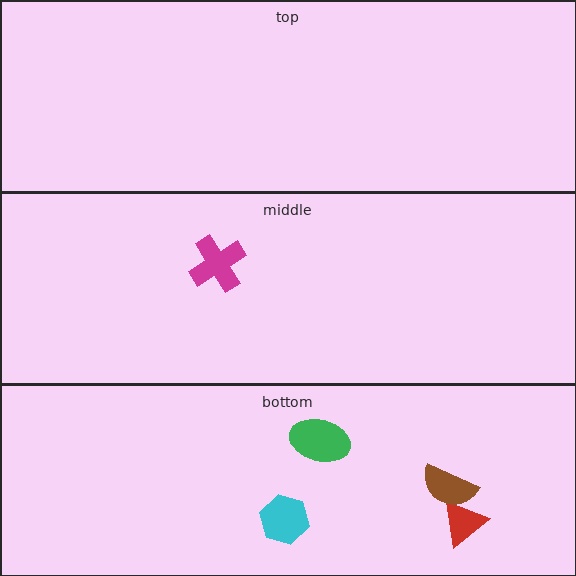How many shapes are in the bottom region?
4.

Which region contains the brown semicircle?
The bottom region.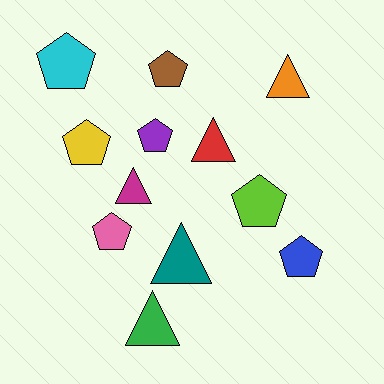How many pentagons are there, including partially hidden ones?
There are 7 pentagons.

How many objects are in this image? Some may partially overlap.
There are 12 objects.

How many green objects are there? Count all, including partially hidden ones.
There is 1 green object.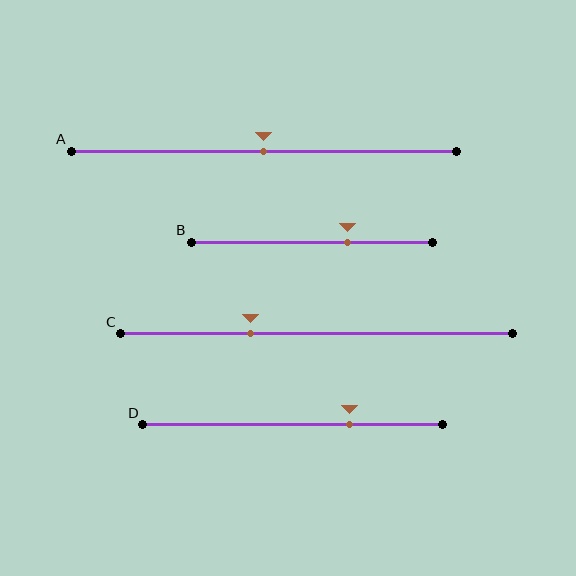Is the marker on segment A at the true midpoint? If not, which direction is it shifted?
Yes, the marker on segment A is at the true midpoint.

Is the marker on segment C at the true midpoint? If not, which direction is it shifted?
No, the marker on segment C is shifted to the left by about 17% of the segment length.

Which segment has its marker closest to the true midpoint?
Segment A has its marker closest to the true midpoint.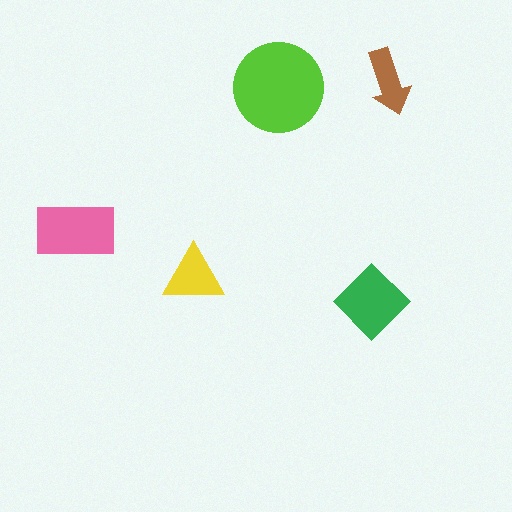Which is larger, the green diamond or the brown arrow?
The green diamond.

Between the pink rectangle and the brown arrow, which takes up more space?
The pink rectangle.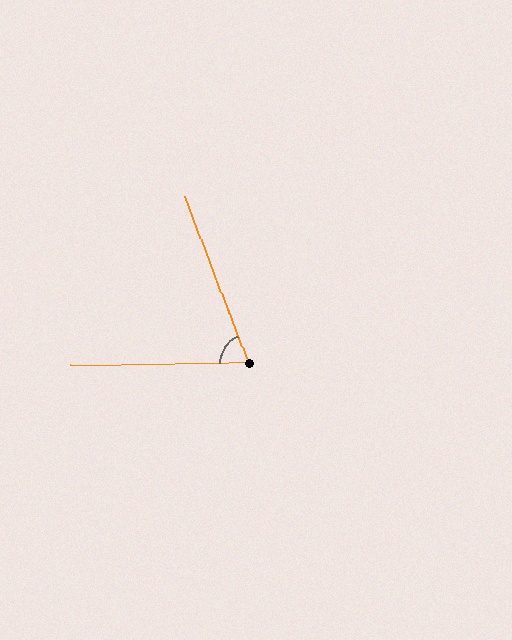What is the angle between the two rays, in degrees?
Approximately 70 degrees.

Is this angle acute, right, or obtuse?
It is acute.